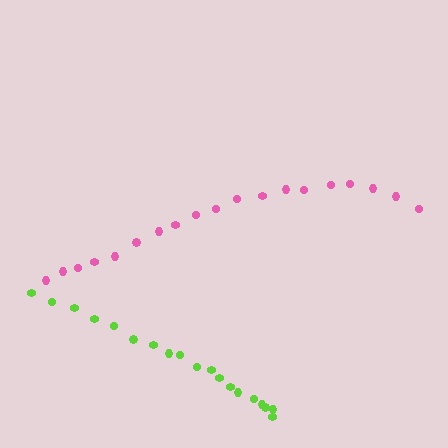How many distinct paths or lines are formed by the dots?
There are 2 distinct paths.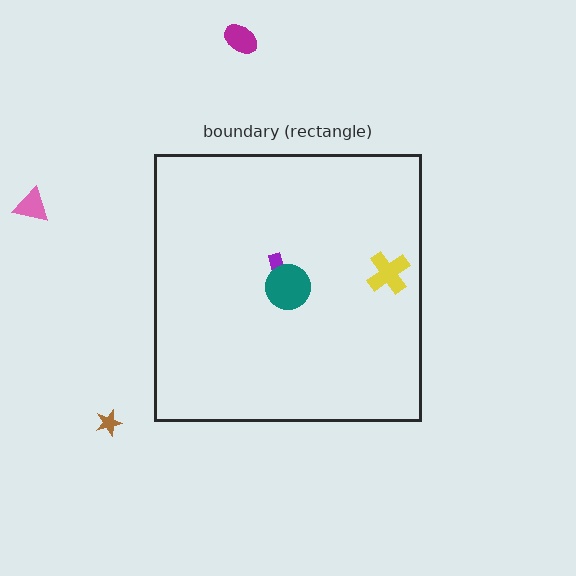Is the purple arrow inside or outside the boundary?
Inside.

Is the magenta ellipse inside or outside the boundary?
Outside.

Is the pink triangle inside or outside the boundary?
Outside.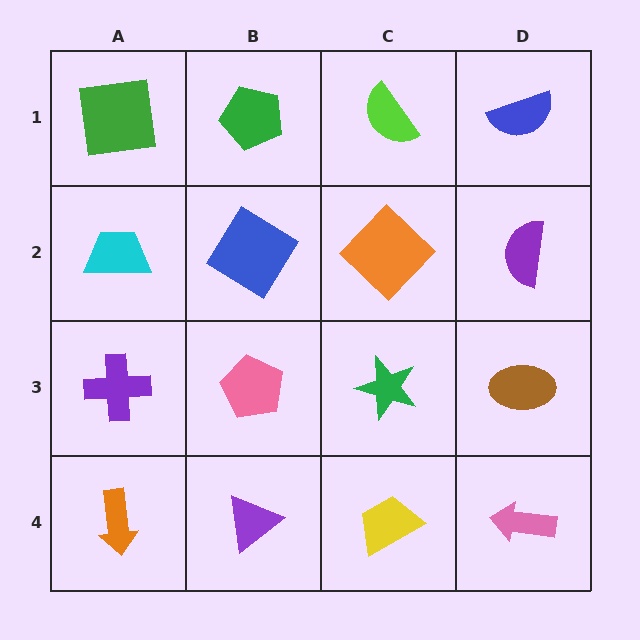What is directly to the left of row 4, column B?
An orange arrow.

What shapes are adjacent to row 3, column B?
A blue diamond (row 2, column B), a purple triangle (row 4, column B), a purple cross (row 3, column A), a green star (row 3, column C).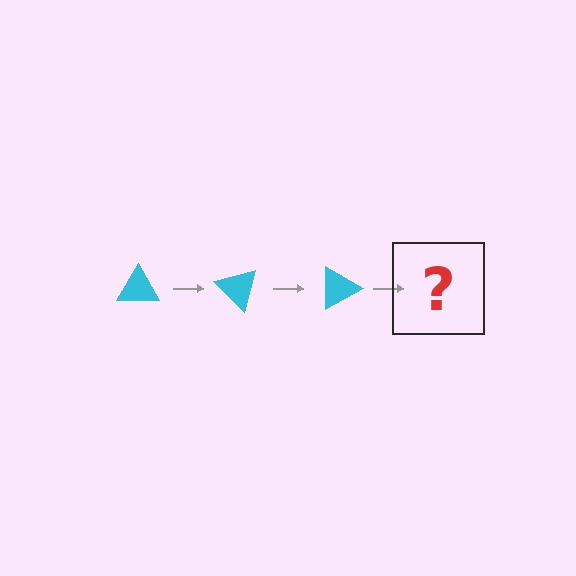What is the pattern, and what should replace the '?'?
The pattern is that the triangle rotates 45 degrees each step. The '?' should be a cyan triangle rotated 135 degrees.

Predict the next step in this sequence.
The next step is a cyan triangle rotated 135 degrees.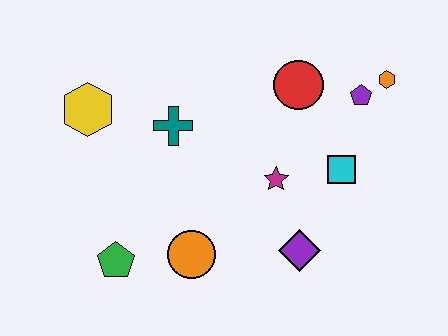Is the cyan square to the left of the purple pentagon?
Yes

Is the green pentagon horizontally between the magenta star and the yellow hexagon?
Yes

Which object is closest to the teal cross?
The yellow hexagon is closest to the teal cross.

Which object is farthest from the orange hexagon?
The green pentagon is farthest from the orange hexagon.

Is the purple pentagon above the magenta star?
Yes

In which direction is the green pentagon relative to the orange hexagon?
The green pentagon is to the left of the orange hexagon.